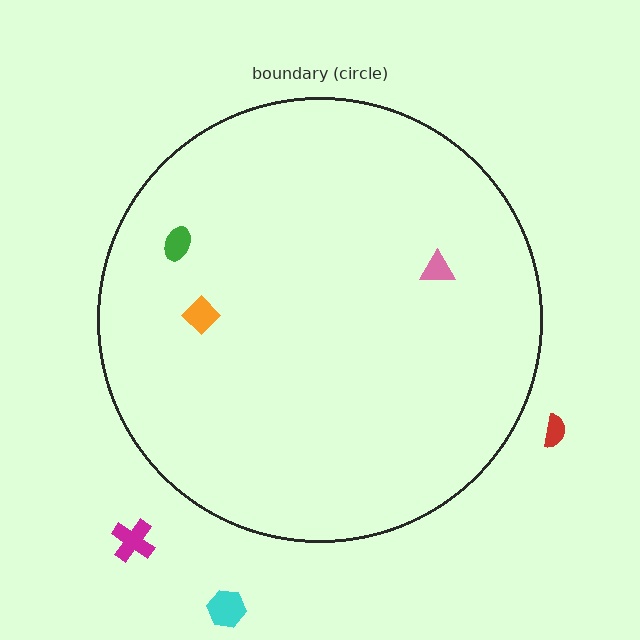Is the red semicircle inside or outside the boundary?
Outside.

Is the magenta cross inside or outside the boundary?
Outside.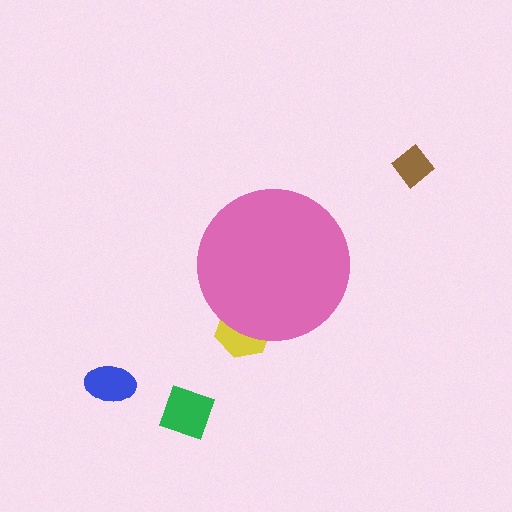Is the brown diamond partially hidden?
No, the brown diamond is fully visible.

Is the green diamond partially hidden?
No, the green diamond is fully visible.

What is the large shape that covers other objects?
A pink circle.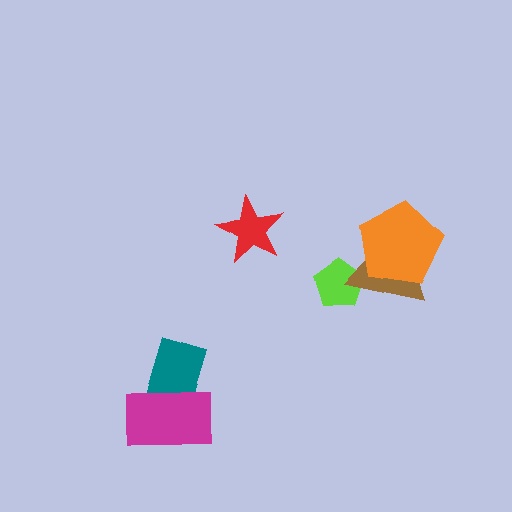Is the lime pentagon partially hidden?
Yes, it is partially covered by another shape.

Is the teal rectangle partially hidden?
Yes, it is partially covered by another shape.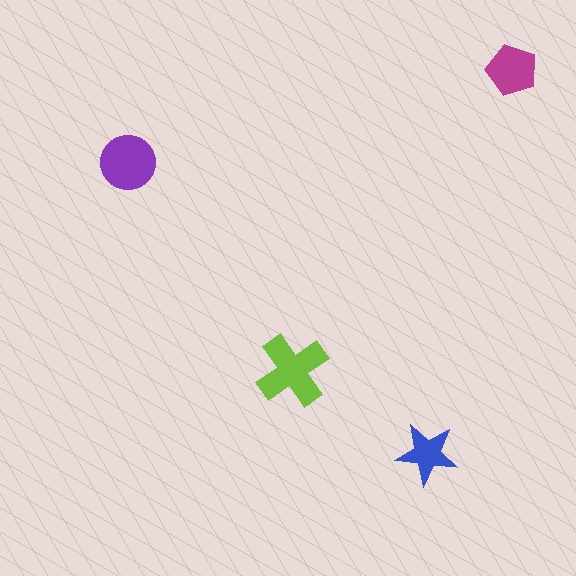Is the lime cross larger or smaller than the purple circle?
Larger.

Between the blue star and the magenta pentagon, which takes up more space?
The magenta pentagon.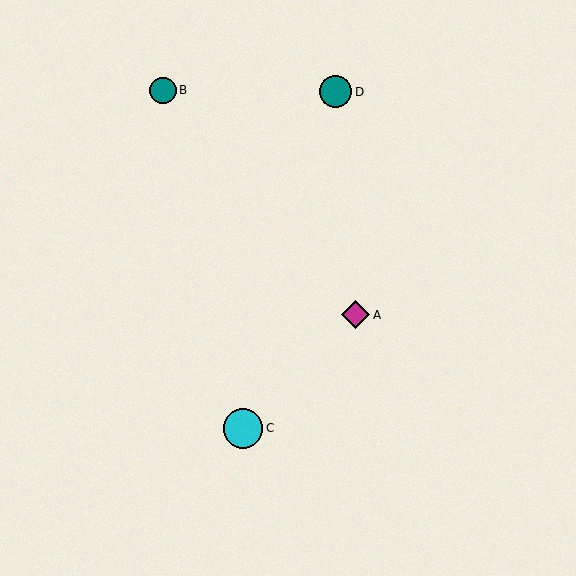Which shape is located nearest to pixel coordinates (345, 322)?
The magenta diamond (labeled A) at (356, 315) is nearest to that location.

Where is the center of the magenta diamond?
The center of the magenta diamond is at (356, 315).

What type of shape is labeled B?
Shape B is a teal circle.